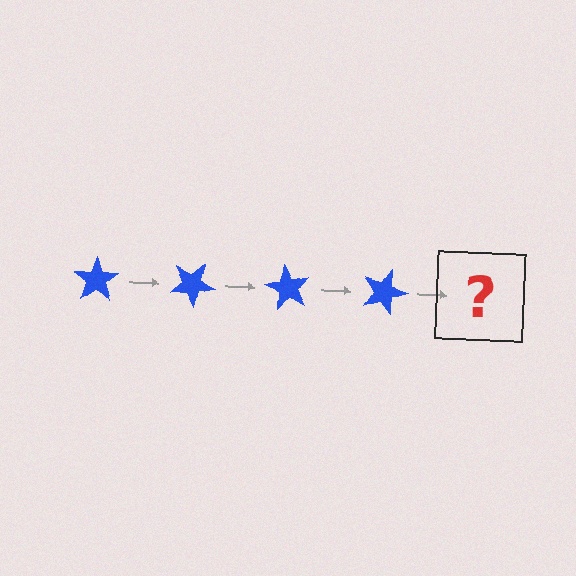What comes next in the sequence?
The next element should be a blue star rotated 120 degrees.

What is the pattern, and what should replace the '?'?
The pattern is that the star rotates 30 degrees each step. The '?' should be a blue star rotated 120 degrees.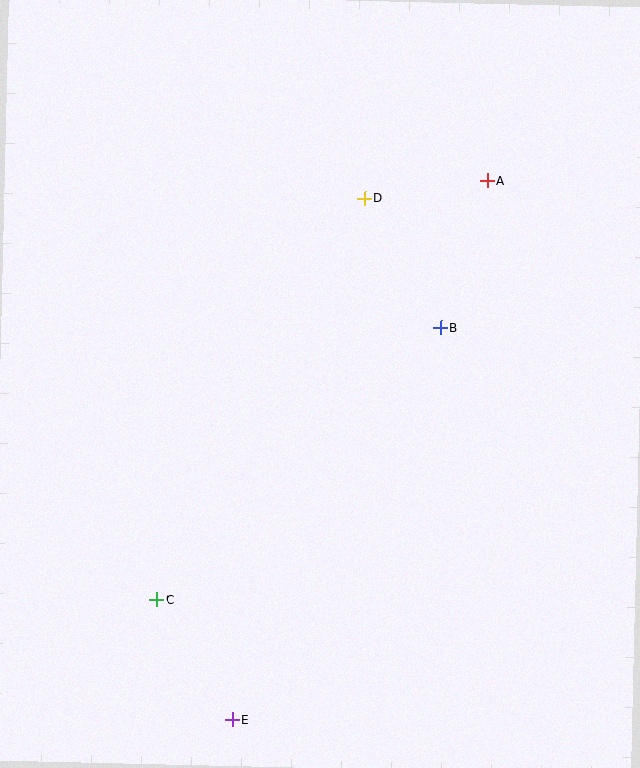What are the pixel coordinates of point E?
Point E is at (232, 720).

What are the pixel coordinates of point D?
Point D is at (365, 198).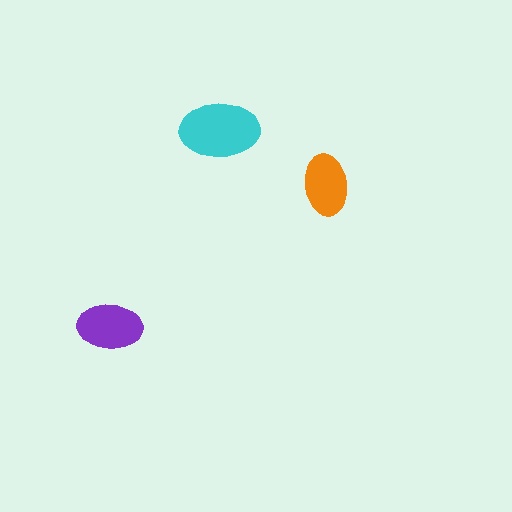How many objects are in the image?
There are 3 objects in the image.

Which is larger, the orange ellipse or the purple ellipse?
The purple one.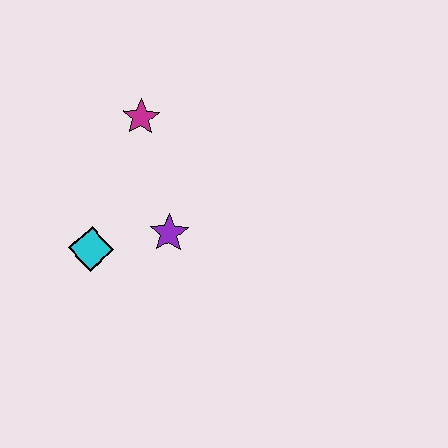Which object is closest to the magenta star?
The purple star is closest to the magenta star.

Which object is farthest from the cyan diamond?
The magenta star is farthest from the cyan diamond.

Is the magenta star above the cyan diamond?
Yes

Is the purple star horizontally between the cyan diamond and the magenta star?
No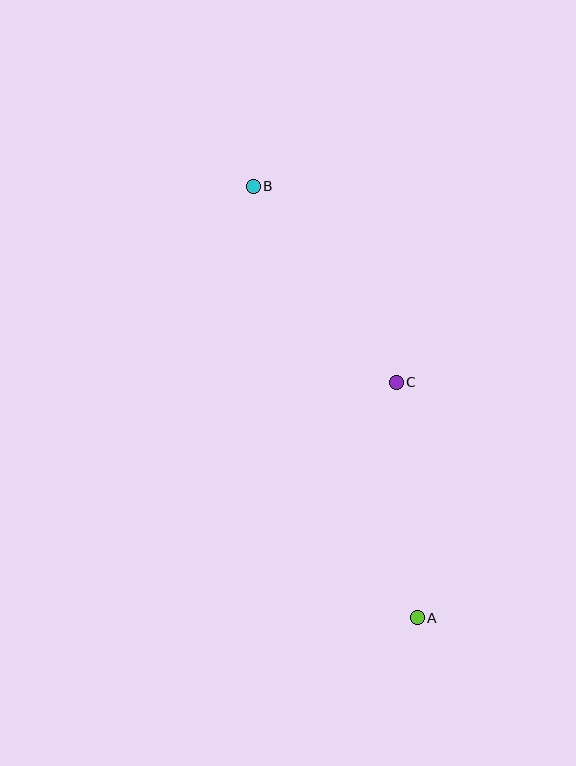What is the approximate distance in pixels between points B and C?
The distance between B and C is approximately 242 pixels.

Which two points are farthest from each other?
Points A and B are farthest from each other.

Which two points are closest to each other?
Points A and C are closest to each other.